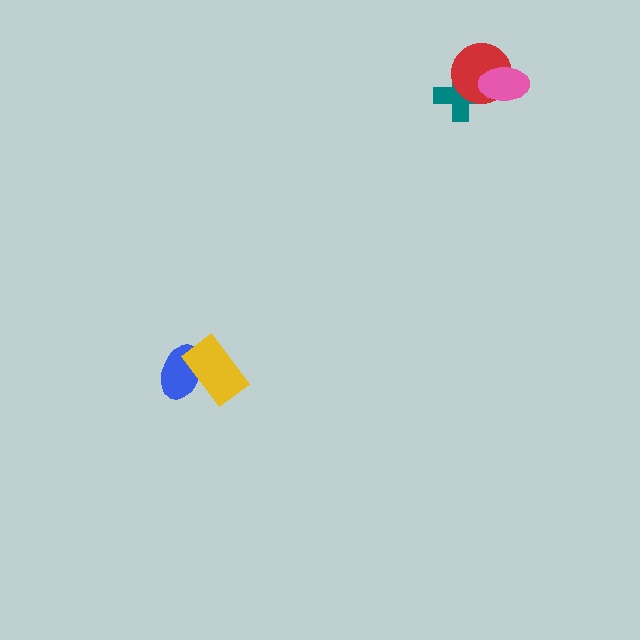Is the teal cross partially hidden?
Yes, it is partially covered by another shape.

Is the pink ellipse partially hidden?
No, no other shape covers it.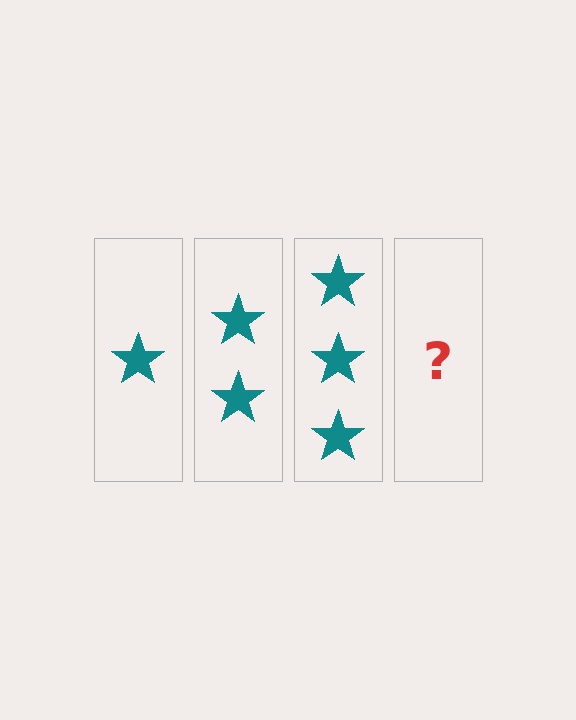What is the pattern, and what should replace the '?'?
The pattern is that each step adds one more star. The '?' should be 4 stars.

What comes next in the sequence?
The next element should be 4 stars.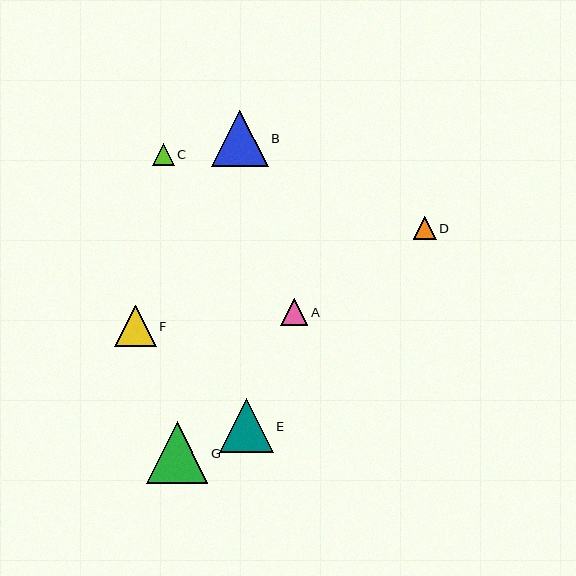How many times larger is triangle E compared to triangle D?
Triangle E is approximately 2.3 times the size of triangle D.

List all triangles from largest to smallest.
From largest to smallest: G, B, E, F, A, D, C.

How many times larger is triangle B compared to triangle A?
Triangle B is approximately 2.1 times the size of triangle A.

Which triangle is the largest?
Triangle G is the largest with a size of approximately 61 pixels.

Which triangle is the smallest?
Triangle C is the smallest with a size of approximately 22 pixels.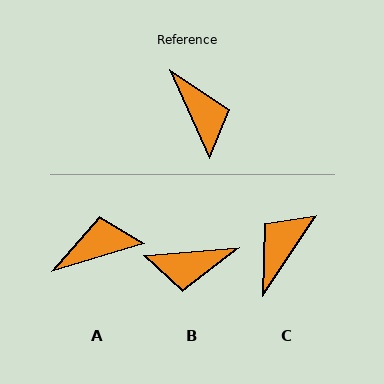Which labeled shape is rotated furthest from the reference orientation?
C, about 122 degrees away.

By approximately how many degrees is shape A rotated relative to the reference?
Approximately 83 degrees counter-clockwise.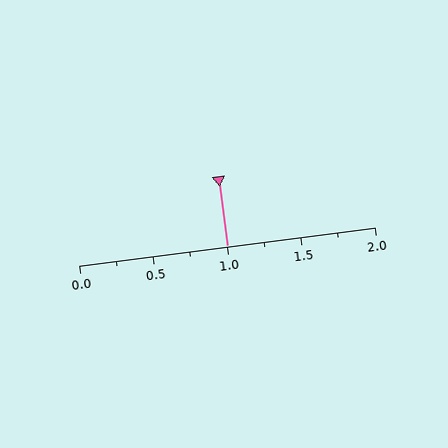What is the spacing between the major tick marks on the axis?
The major ticks are spaced 0.5 apart.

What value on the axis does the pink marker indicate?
The marker indicates approximately 1.